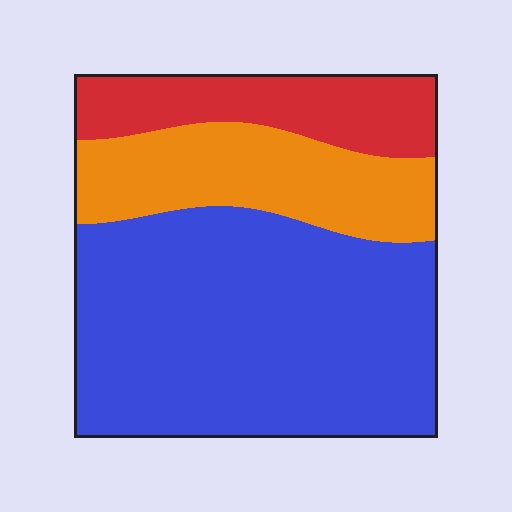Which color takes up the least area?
Red, at roughly 20%.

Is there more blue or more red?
Blue.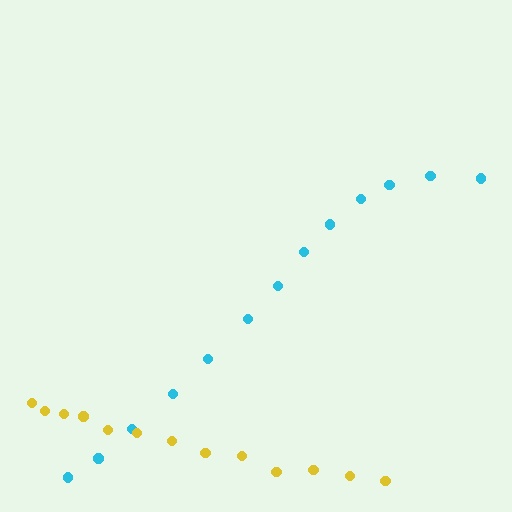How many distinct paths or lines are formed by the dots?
There are 2 distinct paths.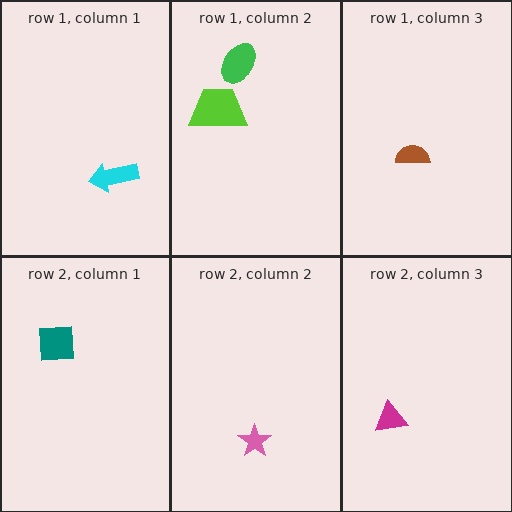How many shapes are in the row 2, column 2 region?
1.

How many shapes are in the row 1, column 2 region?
2.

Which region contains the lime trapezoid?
The row 1, column 2 region.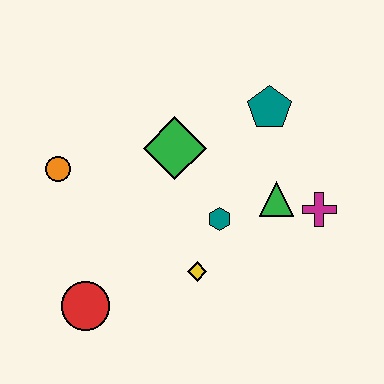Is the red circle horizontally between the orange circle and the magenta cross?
Yes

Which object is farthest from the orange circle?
The magenta cross is farthest from the orange circle.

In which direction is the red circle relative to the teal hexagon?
The red circle is to the left of the teal hexagon.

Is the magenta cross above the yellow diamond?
Yes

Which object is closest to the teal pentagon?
The green triangle is closest to the teal pentagon.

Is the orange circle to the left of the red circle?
Yes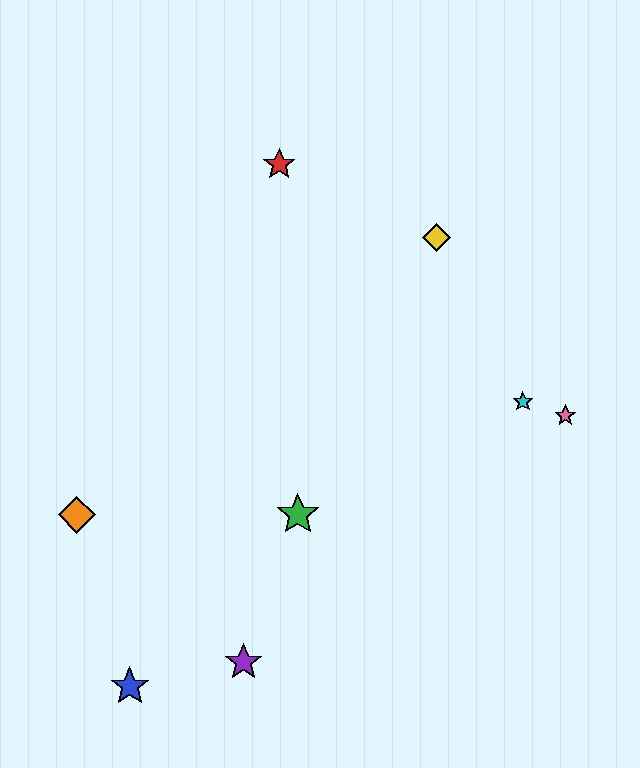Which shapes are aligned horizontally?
The green star, the orange diamond are aligned horizontally.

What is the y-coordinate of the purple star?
The purple star is at y≈662.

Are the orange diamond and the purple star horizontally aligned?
No, the orange diamond is at y≈515 and the purple star is at y≈662.